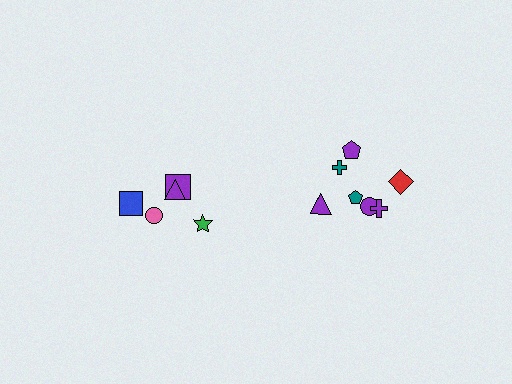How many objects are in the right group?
There are 7 objects.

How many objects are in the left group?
There are 5 objects.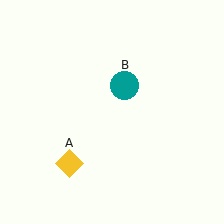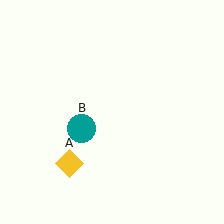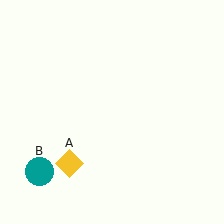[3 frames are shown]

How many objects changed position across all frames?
1 object changed position: teal circle (object B).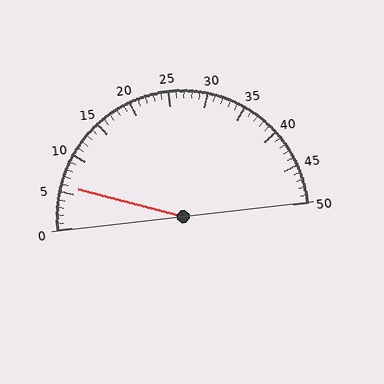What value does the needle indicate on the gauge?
The needle indicates approximately 6.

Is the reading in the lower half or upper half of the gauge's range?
The reading is in the lower half of the range (0 to 50).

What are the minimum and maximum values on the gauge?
The gauge ranges from 0 to 50.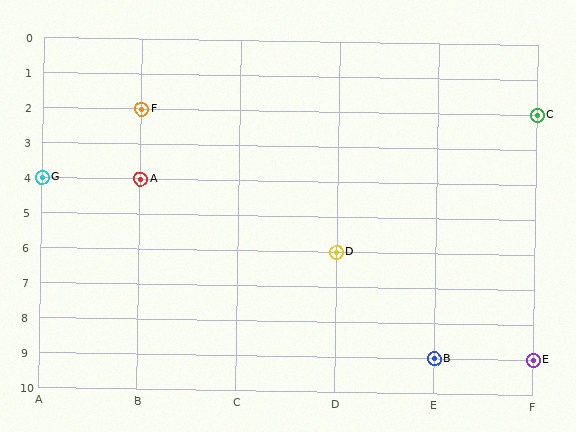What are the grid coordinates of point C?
Point C is at grid coordinates (F, 2).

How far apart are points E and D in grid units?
Points E and D are 2 columns and 3 rows apart (about 3.6 grid units diagonally).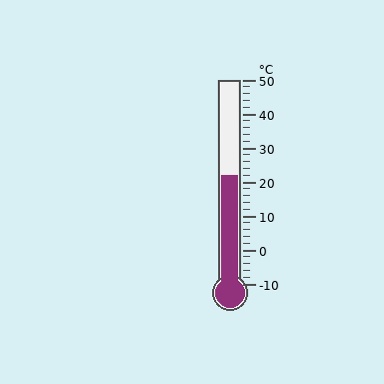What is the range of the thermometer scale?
The thermometer scale ranges from -10°C to 50°C.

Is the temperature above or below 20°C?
The temperature is above 20°C.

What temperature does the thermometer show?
The thermometer shows approximately 22°C.